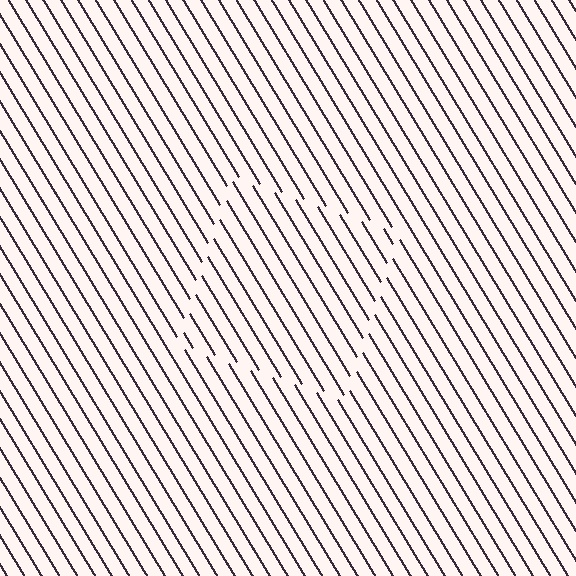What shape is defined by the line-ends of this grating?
An illusory square. The interior of the shape contains the same grating, shifted by half a period — the contour is defined by the phase discontinuity where line-ends from the inner and outer gratings abut.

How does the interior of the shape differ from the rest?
The interior of the shape contains the same grating, shifted by half a period — the contour is defined by the phase discontinuity where line-ends from the inner and outer gratings abut.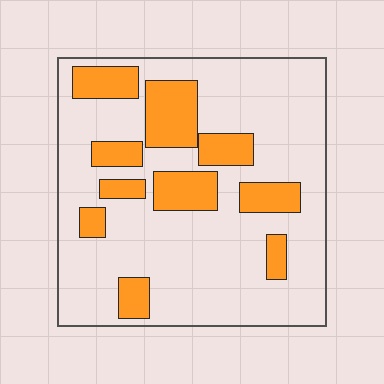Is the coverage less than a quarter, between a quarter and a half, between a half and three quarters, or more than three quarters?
Less than a quarter.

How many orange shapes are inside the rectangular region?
10.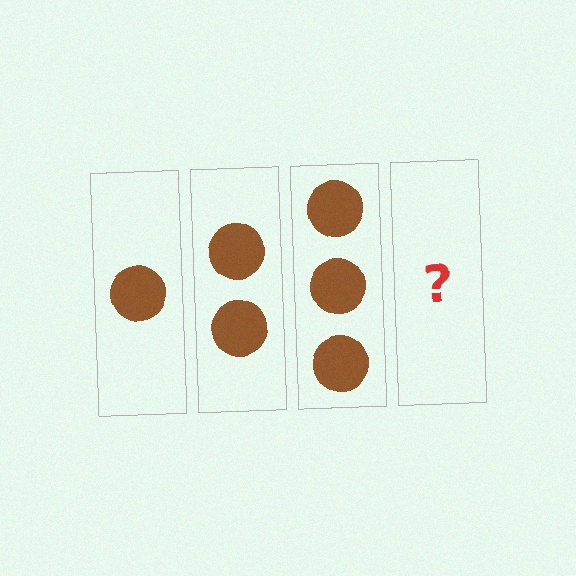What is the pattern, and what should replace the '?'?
The pattern is that each step adds one more circle. The '?' should be 4 circles.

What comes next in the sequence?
The next element should be 4 circles.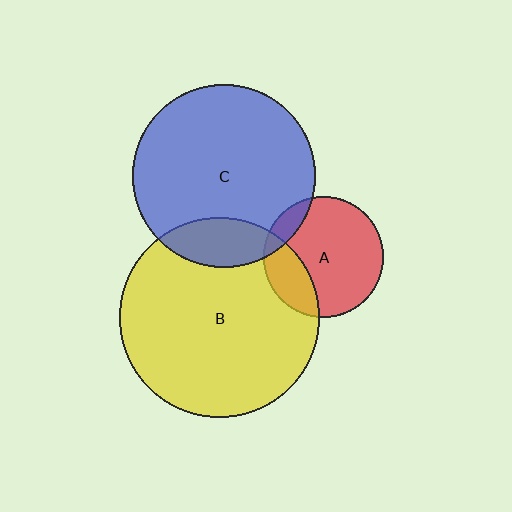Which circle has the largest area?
Circle B (yellow).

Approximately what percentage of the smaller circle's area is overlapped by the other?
Approximately 15%.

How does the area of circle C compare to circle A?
Approximately 2.3 times.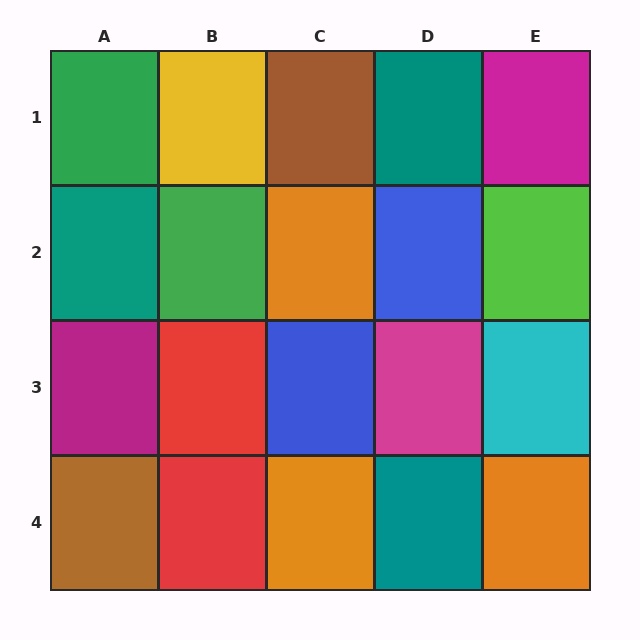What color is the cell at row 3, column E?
Cyan.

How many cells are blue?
2 cells are blue.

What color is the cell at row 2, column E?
Lime.